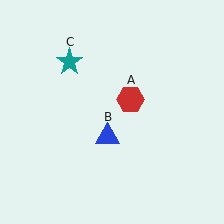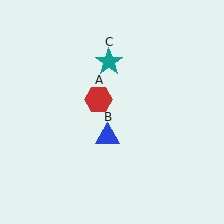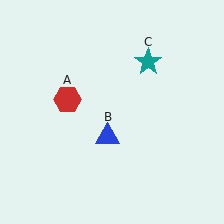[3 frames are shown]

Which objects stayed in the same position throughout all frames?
Blue triangle (object B) remained stationary.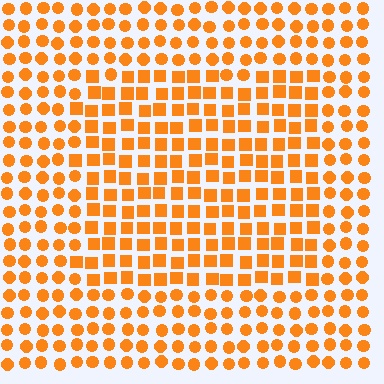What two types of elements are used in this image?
The image uses squares inside the rectangle region and circles outside it.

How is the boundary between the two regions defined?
The boundary is defined by a change in element shape: squares inside vs. circles outside. All elements share the same color and spacing.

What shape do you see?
I see a rectangle.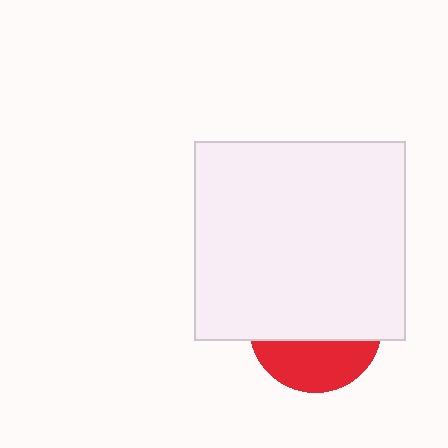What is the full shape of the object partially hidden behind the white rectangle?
The partially hidden object is a red circle.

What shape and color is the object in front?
The object in front is a white rectangle.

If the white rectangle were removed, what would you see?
You would see the complete red circle.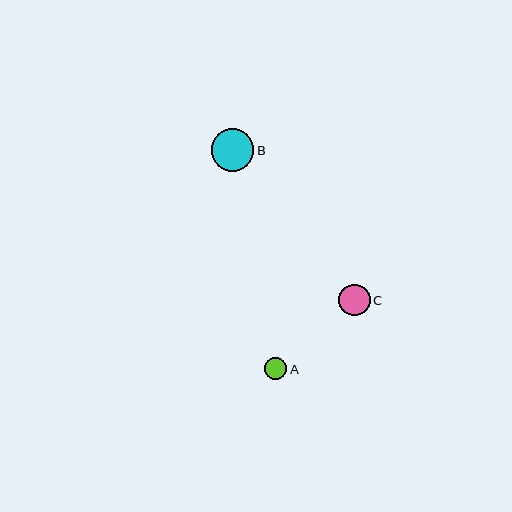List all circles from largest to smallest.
From largest to smallest: B, C, A.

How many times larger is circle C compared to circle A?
Circle C is approximately 1.4 times the size of circle A.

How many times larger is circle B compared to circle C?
Circle B is approximately 1.4 times the size of circle C.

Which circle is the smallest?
Circle A is the smallest with a size of approximately 22 pixels.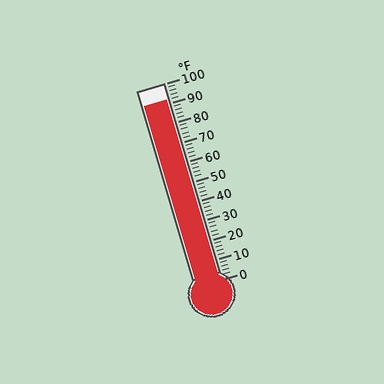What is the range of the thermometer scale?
The thermometer scale ranges from 0°F to 100°F.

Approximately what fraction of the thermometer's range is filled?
The thermometer is filled to approximately 90% of its range.